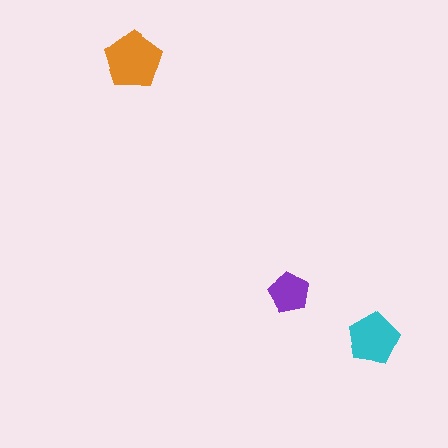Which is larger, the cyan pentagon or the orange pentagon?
The orange one.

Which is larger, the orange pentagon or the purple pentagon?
The orange one.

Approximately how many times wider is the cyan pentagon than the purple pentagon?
About 1.5 times wider.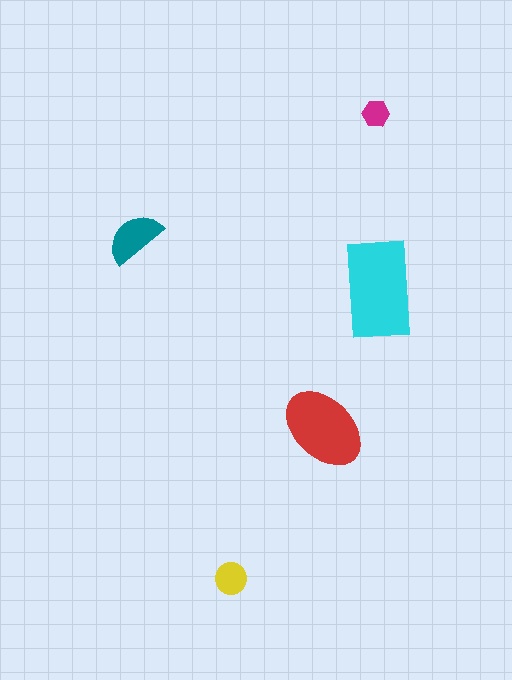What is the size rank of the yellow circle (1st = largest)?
4th.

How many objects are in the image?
There are 5 objects in the image.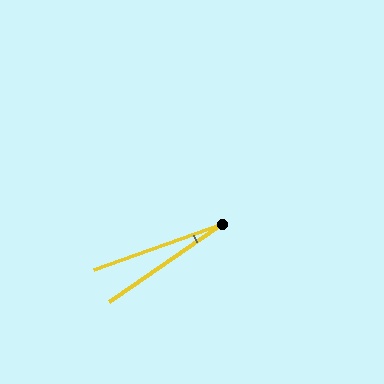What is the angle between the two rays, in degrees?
Approximately 15 degrees.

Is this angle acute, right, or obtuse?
It is acute.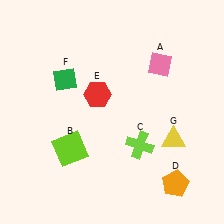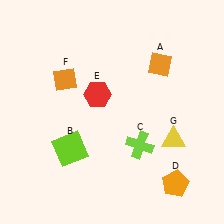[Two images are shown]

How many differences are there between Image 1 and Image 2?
There are 2 differences between the two images.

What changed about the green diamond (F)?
In Image 1, F is green. In Image 2, it changed to orange.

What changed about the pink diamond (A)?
In Image 1, A is pink. In Image 2, it changed to orange.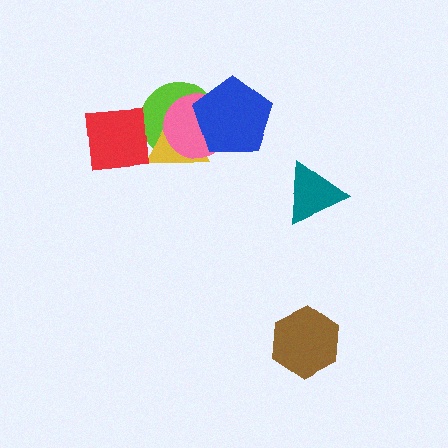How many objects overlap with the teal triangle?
0 objects overlap with the teal triangle.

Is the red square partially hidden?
No, no other shape covers it.